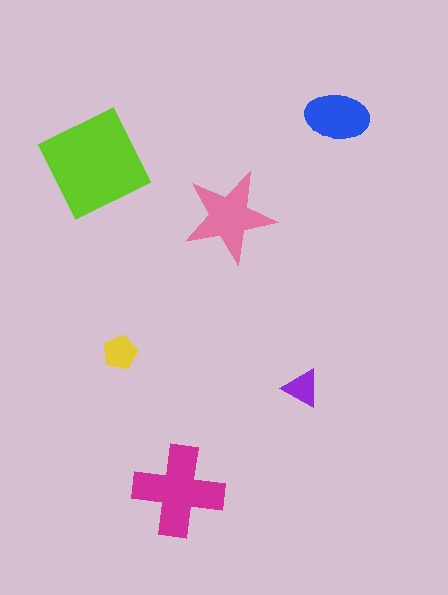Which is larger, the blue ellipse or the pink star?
The pink star.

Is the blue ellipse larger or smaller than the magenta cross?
Smaller.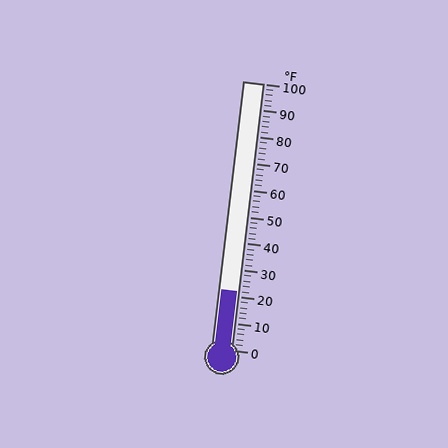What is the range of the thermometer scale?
The thermometer scale ranges from 0°F to 100°F.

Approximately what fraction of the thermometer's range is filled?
The thermometer is filled to approximately 20% of its range.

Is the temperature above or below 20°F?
The temperature is above 20°F.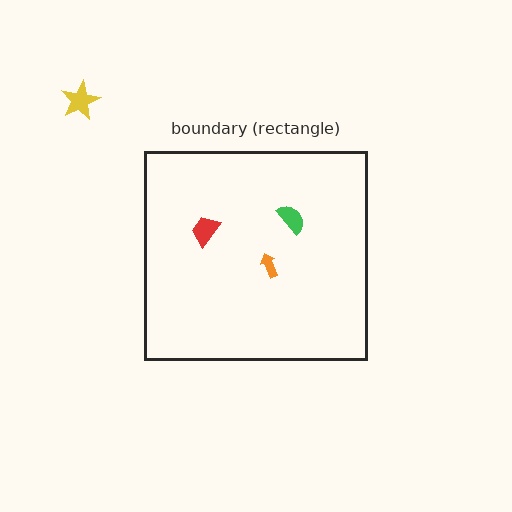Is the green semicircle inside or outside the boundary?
Inside.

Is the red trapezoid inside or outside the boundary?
Inside.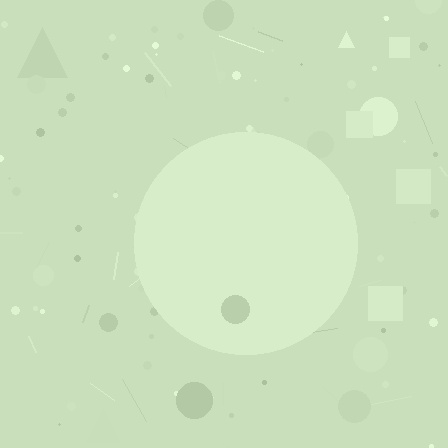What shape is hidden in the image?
A circle is hidden in the image.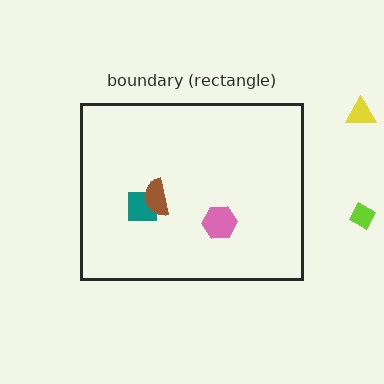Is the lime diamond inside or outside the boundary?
Outside.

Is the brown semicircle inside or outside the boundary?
Inside.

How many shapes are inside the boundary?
3 inside, 2 outside.